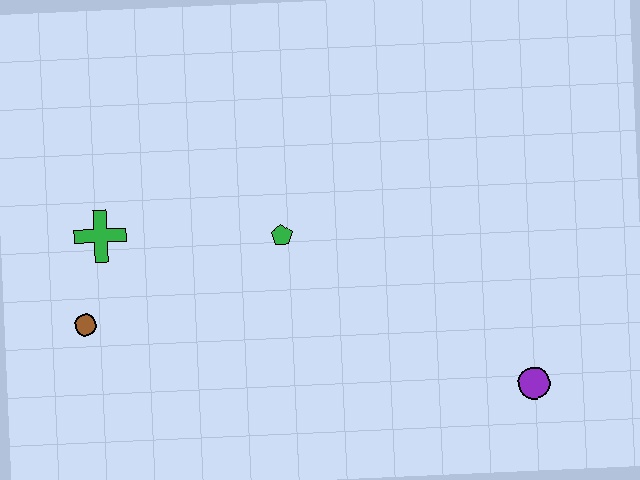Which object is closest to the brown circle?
The green cross is closest to the brown circle.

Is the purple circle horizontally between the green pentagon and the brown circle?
No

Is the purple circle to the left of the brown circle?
No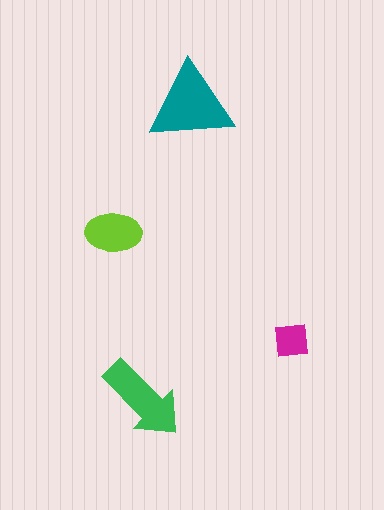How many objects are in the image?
There are 4 objects in the image.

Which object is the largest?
The teal triangle.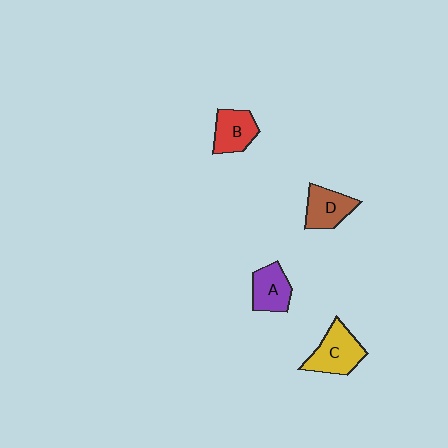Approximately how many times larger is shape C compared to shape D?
Approximately 1.3 times.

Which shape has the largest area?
Shape C (yellow).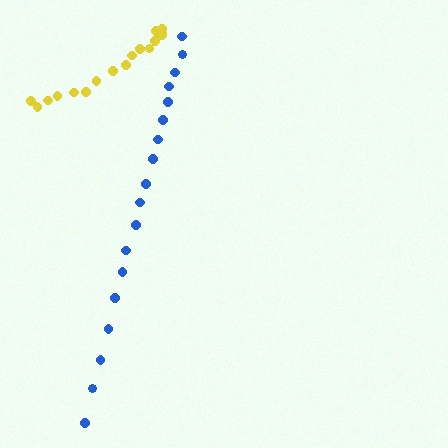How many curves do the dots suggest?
There are 2 distinct paths.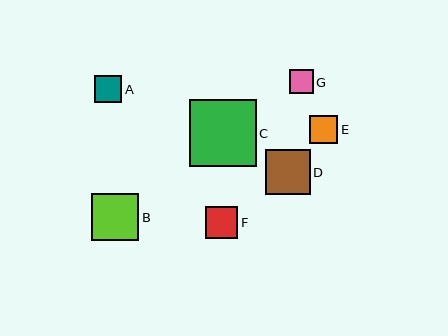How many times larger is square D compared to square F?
Square D is approximately 1.4 times the size of square F.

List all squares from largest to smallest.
From largest to smallest: C, B, D, F, E, A, G.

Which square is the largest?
Square C is the largest with a size of approximately 67 pixels.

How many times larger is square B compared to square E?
Square B is approximately 1.7 times the size of square E.